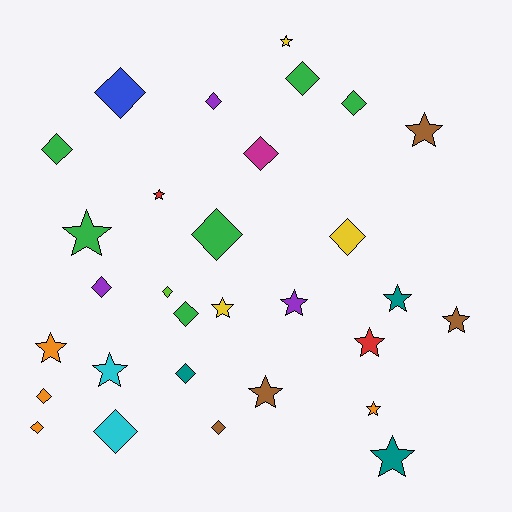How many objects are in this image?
There are 30 objects.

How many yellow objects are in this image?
There are 3 yellow objects.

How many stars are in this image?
There are 14 stars.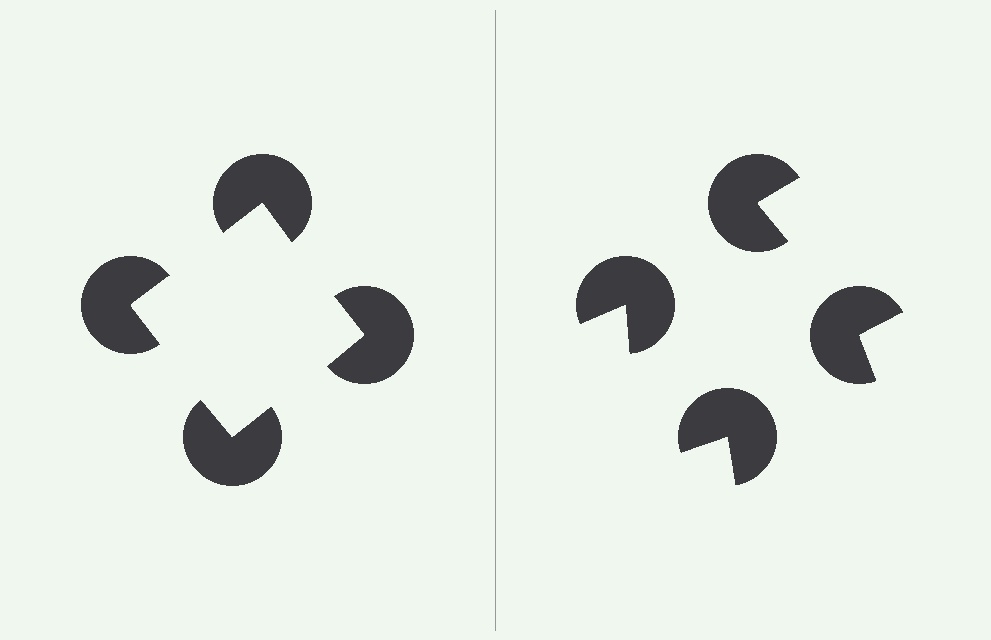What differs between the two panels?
The pac-man discs are positioned identically on both sides; only the wedge orientations differ. On the left they align to a square; on the right they are misaligned.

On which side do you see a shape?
An illusory square appears on the left side. On the right side the wedge cuts are rotated, so no coherent shape forms.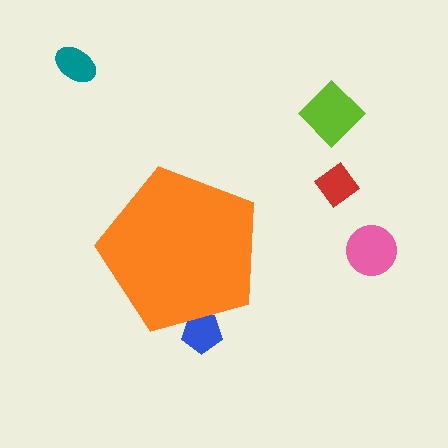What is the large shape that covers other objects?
An orange pentagon.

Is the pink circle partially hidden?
No, the pink circle is fully visible.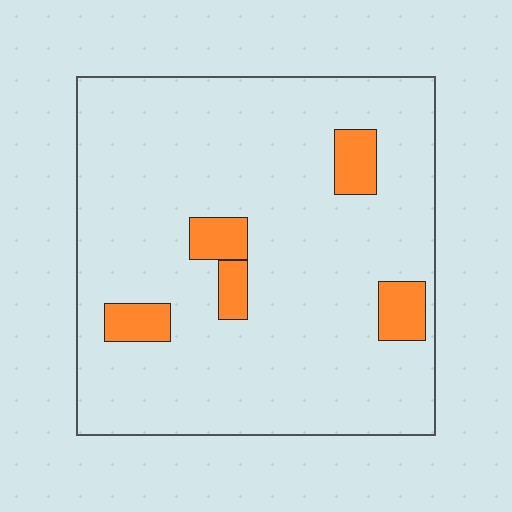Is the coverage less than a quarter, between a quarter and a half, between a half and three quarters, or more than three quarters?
Less than a quarter.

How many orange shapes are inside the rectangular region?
5.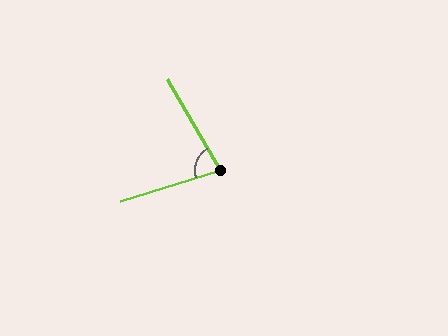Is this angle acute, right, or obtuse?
It is acute.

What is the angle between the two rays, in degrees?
Approximately 77 degrees.